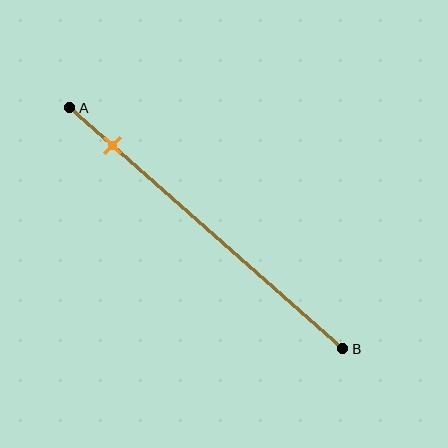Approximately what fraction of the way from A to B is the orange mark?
The orange mark is approximately 15% of the way from A to B.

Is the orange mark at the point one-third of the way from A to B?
No, the mark is at about 15% from A, not at the 33% one-third point.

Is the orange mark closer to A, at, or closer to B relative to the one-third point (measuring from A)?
The orange mark is closer to point A than the one-third point of segment AB.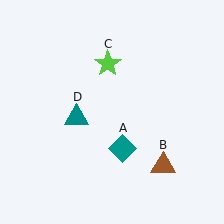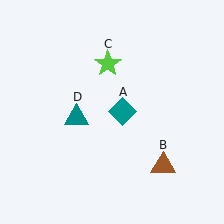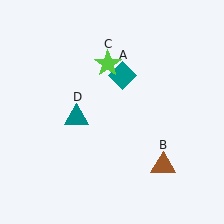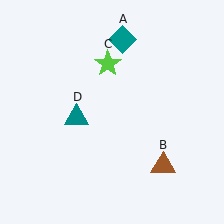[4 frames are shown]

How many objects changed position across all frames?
1 object changed position: teal diamond (object A).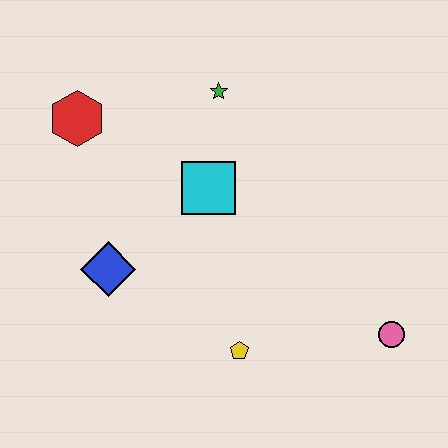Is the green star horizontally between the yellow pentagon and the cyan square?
Yes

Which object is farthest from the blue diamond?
The pink circle is farthest from the blue diamond.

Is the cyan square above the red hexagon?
No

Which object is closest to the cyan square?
The green star is closest to the cyan square.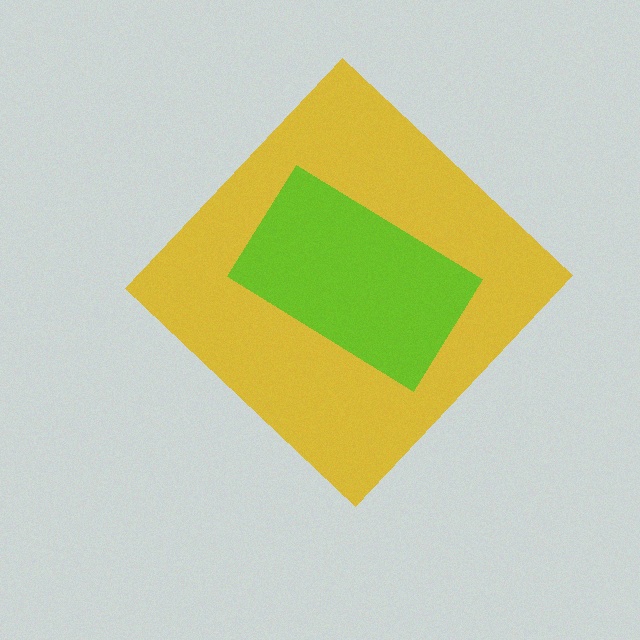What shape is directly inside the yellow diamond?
The lime rectangle.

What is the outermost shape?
The yellow diamond.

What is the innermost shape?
The lime rectangle.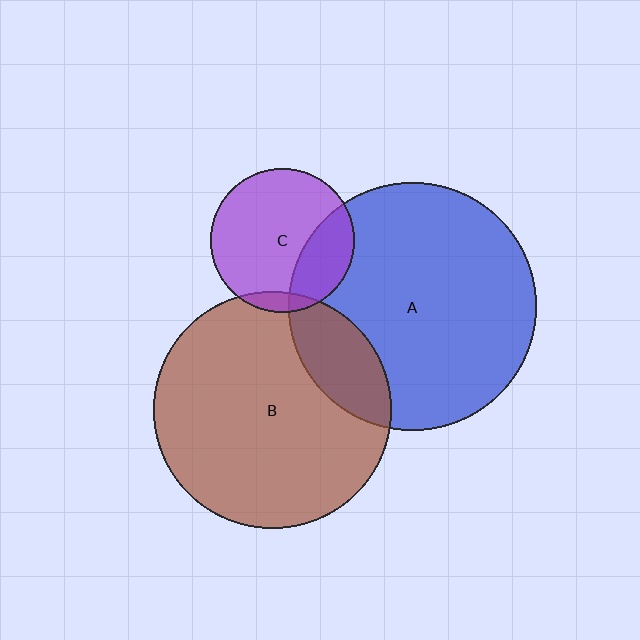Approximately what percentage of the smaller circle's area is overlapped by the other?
Approximately 20%.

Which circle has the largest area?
Circle A (blue).